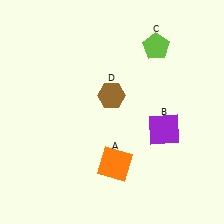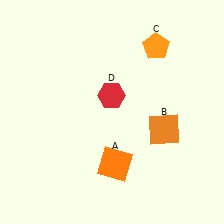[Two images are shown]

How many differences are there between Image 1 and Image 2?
There are 3 differences between the two images.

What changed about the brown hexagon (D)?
In Image 1, D is brown. In Image 2, it changed to red.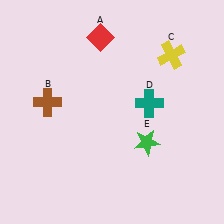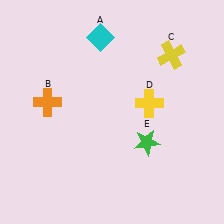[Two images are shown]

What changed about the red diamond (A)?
In Image 1, A is red. In Image 2, it changed to cyan.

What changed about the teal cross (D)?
In Image 1, D is teal. In Image 2, it changed to yellow.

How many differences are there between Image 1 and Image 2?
There are 3 differences between the two images.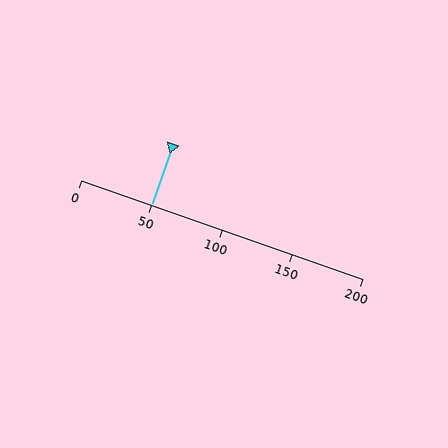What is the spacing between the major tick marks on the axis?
The major ticks are spaced 50 apart.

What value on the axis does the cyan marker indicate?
The marker indicates approximately 50.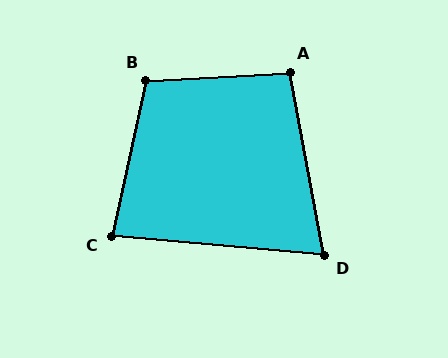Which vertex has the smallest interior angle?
D, at approximately 75 degrees.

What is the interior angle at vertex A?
Approximately 97 degrees (obtuse).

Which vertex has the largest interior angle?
B, at approximately 105 degrees.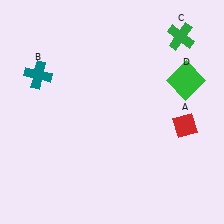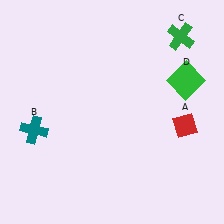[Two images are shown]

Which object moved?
The teal cross (B) moved down.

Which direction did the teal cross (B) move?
The teal cross (B) moved down.